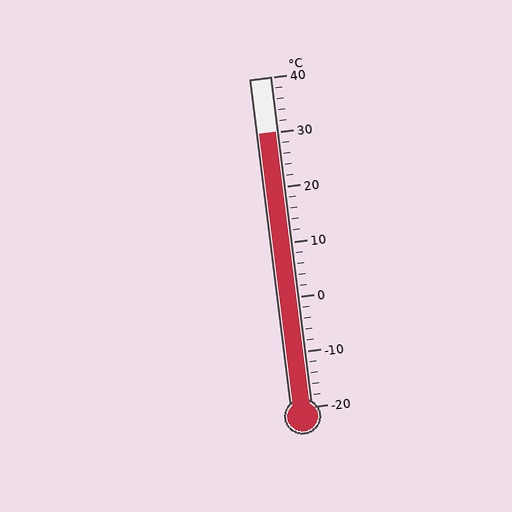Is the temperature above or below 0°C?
The temperature is above 0°C.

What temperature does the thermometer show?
The thermometer shows approximately 30°C.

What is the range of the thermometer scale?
The thermometer scale ranges from -20°C to 40°C.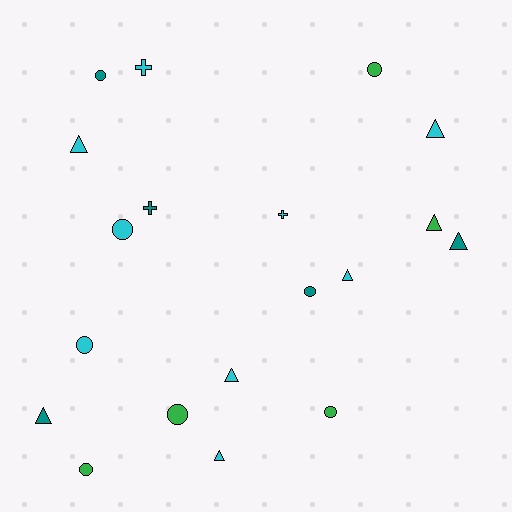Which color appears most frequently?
Cyan, with 9 objects.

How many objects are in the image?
There are 19 objects.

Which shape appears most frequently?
Triangle, with 8 objects.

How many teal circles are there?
There are 2 teal circles.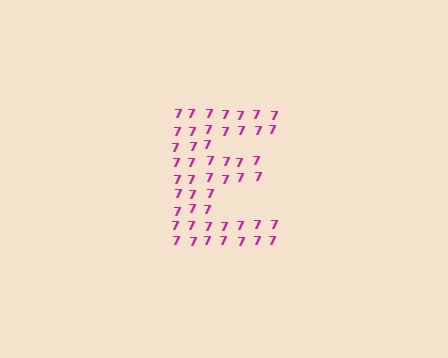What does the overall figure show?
The overall figure shows the letter E.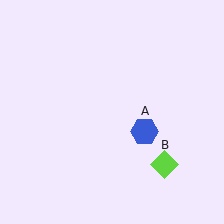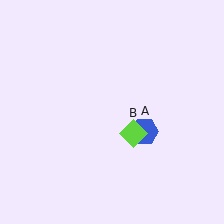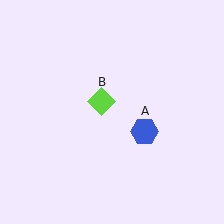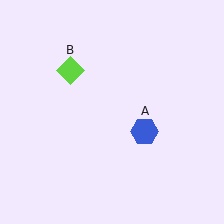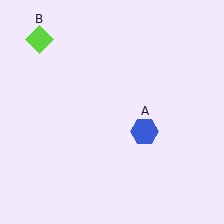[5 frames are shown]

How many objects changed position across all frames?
1 object changed position: lime diamond (object B).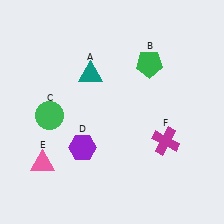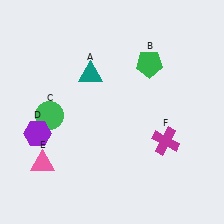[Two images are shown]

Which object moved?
The purple hexagon (D) moved left.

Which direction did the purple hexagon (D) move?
The purple hexagon (D) moved left.